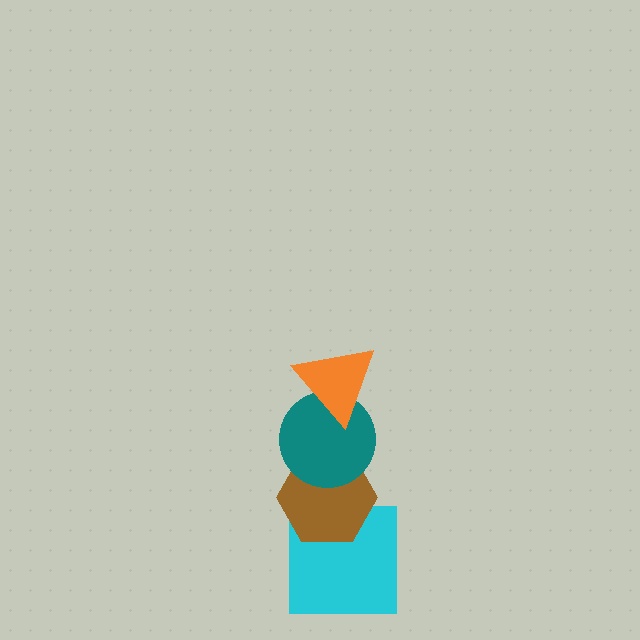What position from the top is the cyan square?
The cyan square is 4th from the top.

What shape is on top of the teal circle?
The orange triangle is on top of the teal circle.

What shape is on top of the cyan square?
The brown hexagon is on top of the cyan square.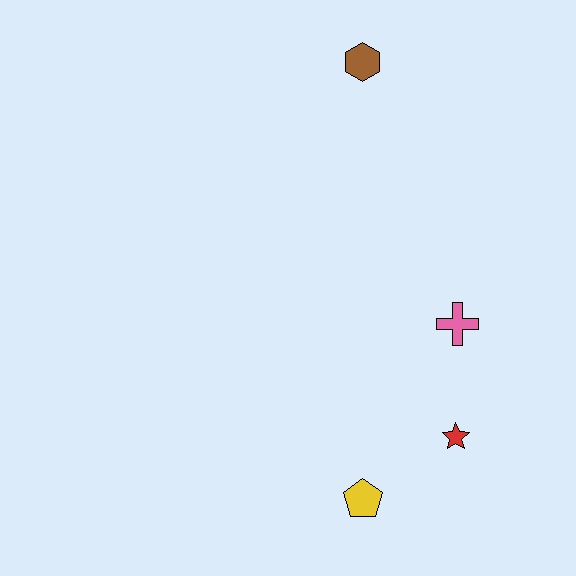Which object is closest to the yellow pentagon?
The red star is closest to the yellow pentagon.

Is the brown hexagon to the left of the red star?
Yes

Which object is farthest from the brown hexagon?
The yellow pentagon is farthest from the brown hexagon.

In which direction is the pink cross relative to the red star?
The pink cross is above the red star.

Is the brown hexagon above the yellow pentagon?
Yes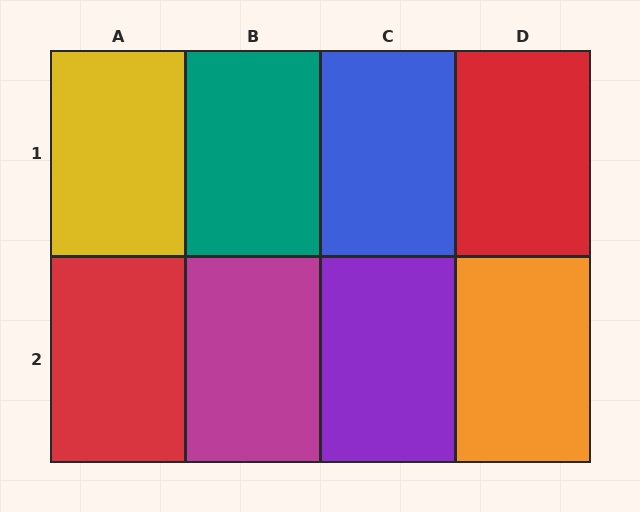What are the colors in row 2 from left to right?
Red, magenta, purple, orange.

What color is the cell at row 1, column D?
Red.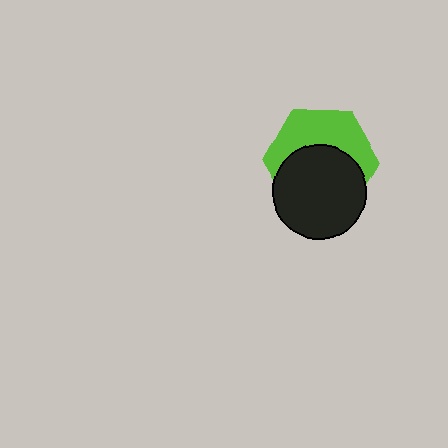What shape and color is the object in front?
The object in front is a black circle.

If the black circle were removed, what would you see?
You would see the complete lime hexagon.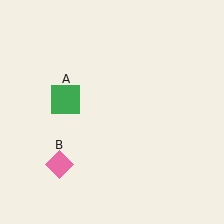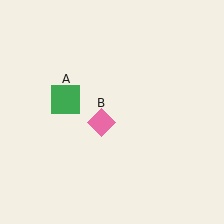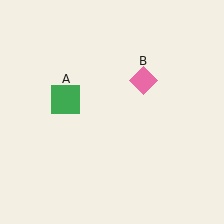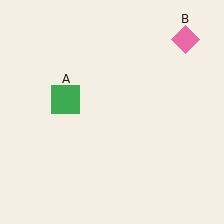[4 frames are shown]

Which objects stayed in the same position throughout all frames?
Green square (object A) remained stationary.